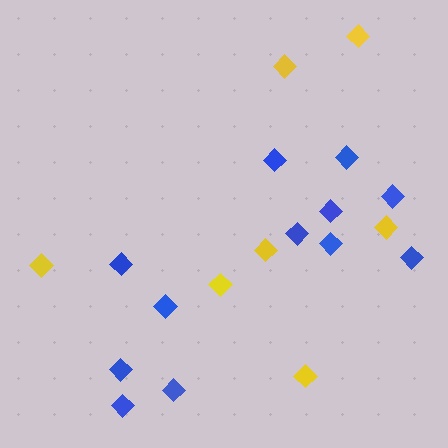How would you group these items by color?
There are 2 groups: one group of blue diamonds (12) and one group of yellow diamonds (7).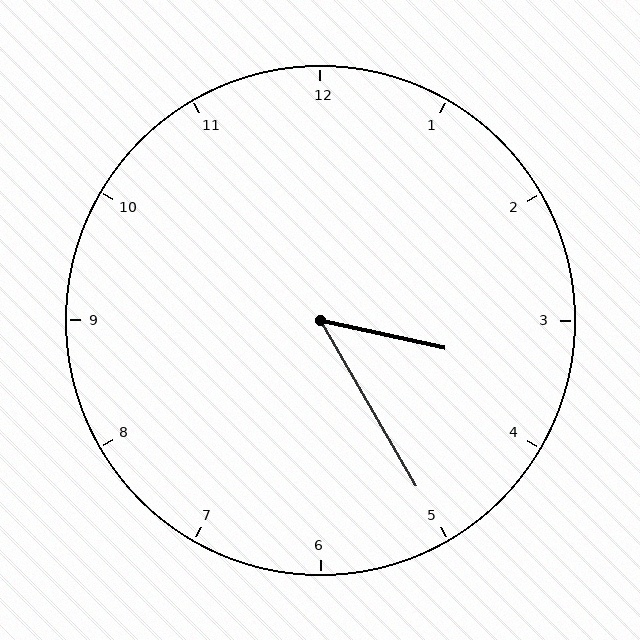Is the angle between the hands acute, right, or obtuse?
It is acute.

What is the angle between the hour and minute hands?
Approximately 48 degrees.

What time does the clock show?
3:25.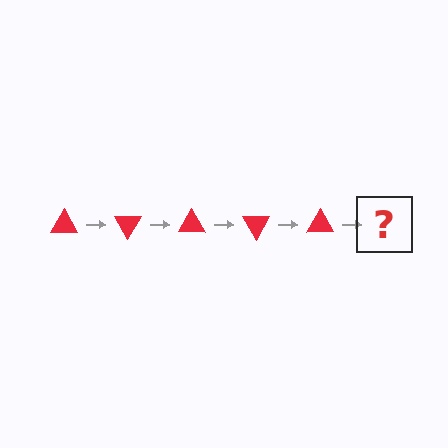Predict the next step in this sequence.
The next step is a red triangle rotated 300 degrees.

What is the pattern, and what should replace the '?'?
The pattern is that the triangle rotates 60 degrees each step. The '?' should be a red triangle rotated 300 degrees.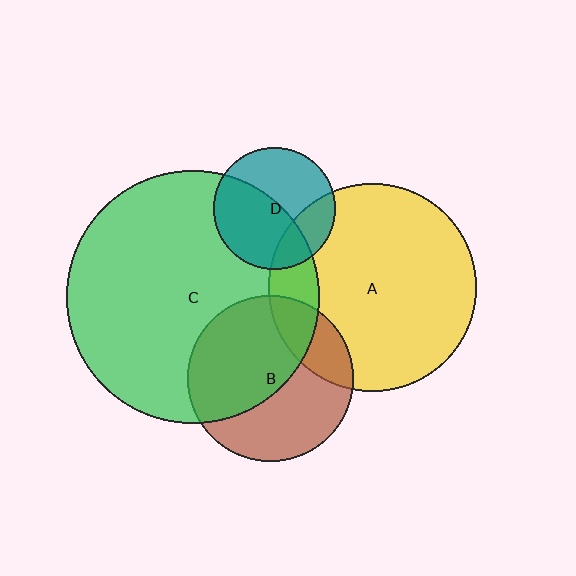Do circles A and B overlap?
Yes.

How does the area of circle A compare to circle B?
Approximately 1.6 times.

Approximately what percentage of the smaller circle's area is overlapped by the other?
Approximately 20%.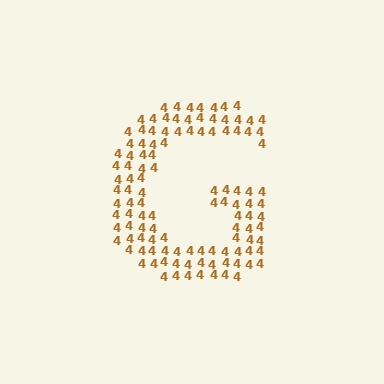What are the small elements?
The small elements are digit 4's.